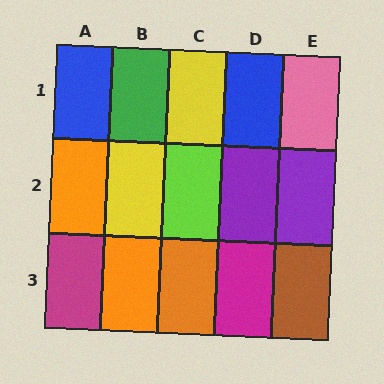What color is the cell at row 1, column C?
Yellow.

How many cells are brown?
1 cell is brown.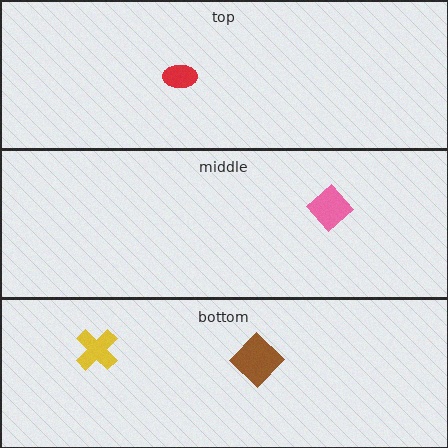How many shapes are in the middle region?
1.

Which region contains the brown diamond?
The bottom region.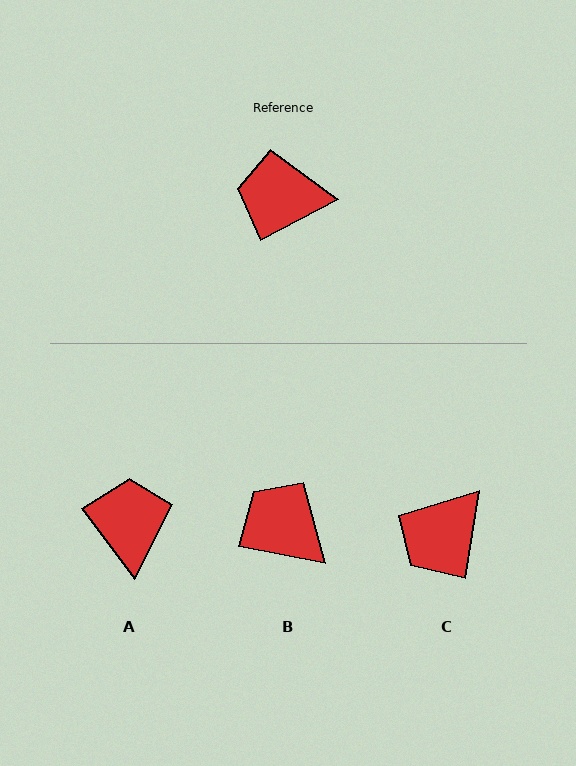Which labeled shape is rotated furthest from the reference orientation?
A, about 82 degrees away.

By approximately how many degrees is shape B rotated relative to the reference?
Approximately 39 degrees clockwise.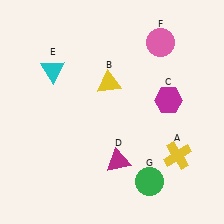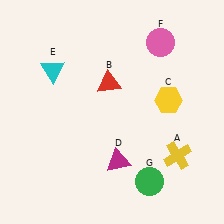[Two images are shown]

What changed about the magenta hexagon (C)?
In Image 1, C is magenta. In Image 2, it changed to yellow.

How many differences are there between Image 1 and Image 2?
There are 2 differences between the two images.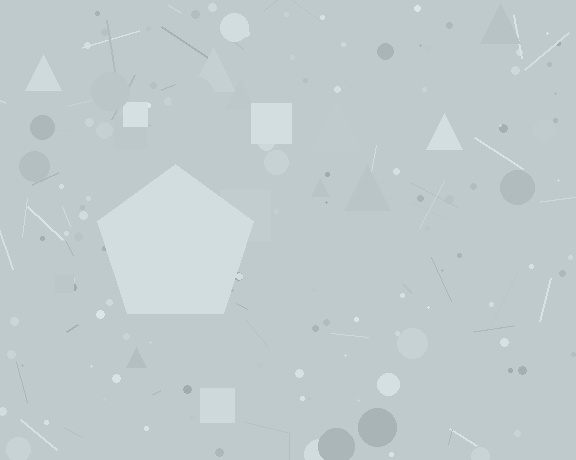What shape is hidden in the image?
A pentagon is hidden in the image.